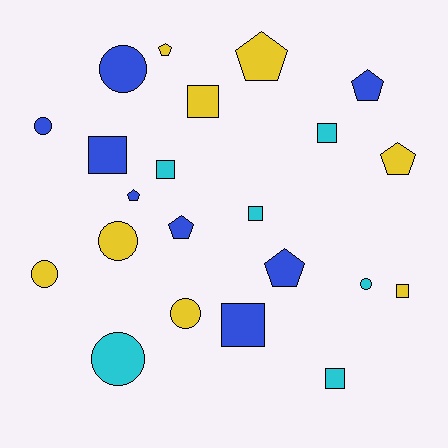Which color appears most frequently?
Yellow, with 8 objects.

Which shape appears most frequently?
Square, with 8 objects.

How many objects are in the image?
There are 22 objects.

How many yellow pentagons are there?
There are 3 yellow pentagons.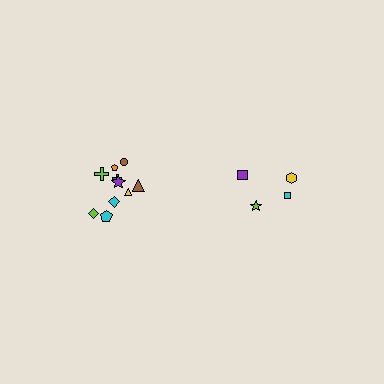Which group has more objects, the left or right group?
The left group.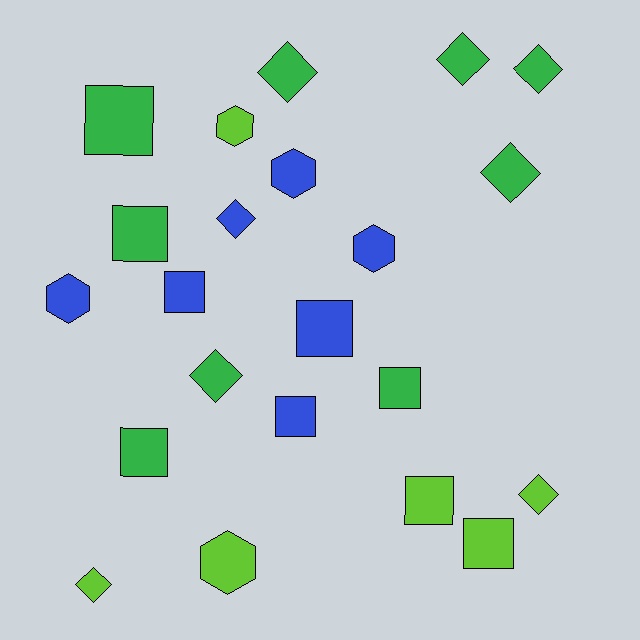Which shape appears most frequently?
Square, with 9 objects.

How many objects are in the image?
There are 22 objects.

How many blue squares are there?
There are 3 blue squares.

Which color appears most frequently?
Green, with 9 objects.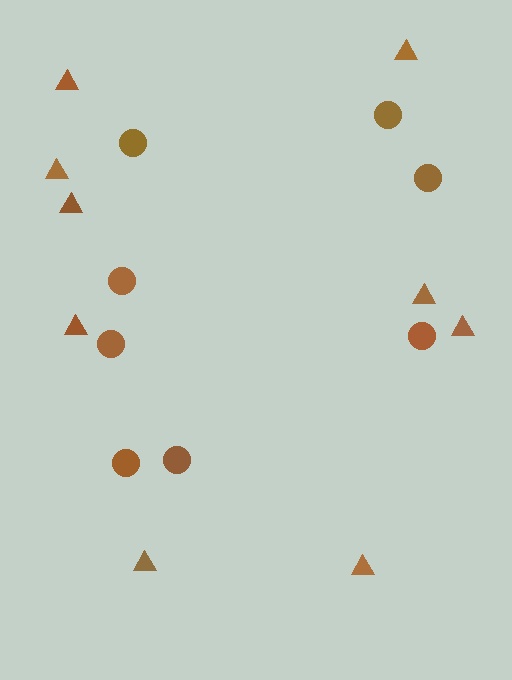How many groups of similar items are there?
There are 2 groups: one group of triangles (9) and one group of circles (8).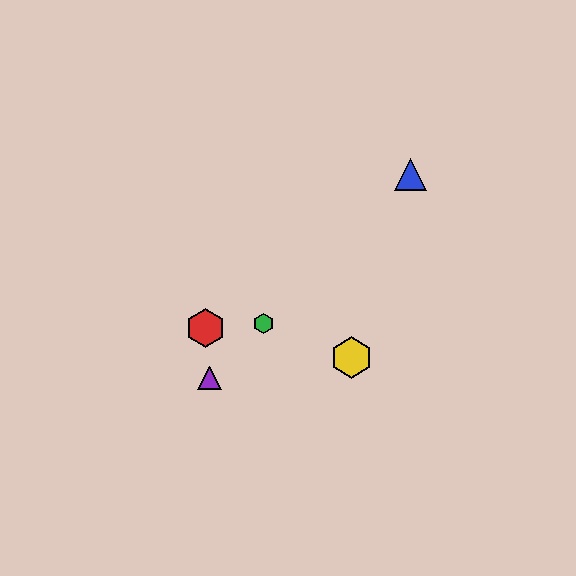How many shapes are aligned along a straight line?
3 shapes (the blue triangle, the green hexagon, the purple triangle) are aligned along a straight line.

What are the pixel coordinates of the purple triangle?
The purple triangle is at (210, 378).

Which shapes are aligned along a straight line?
The blue triangle, the green hexagon, the purple triangle are aligned along a straight line.